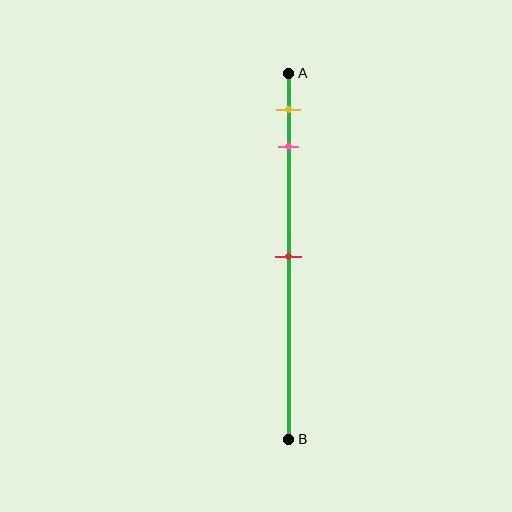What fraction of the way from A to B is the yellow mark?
The yellow mark is approximately 10% (0.1) of the way from A to B.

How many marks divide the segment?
There are 3 marks dividing the segment.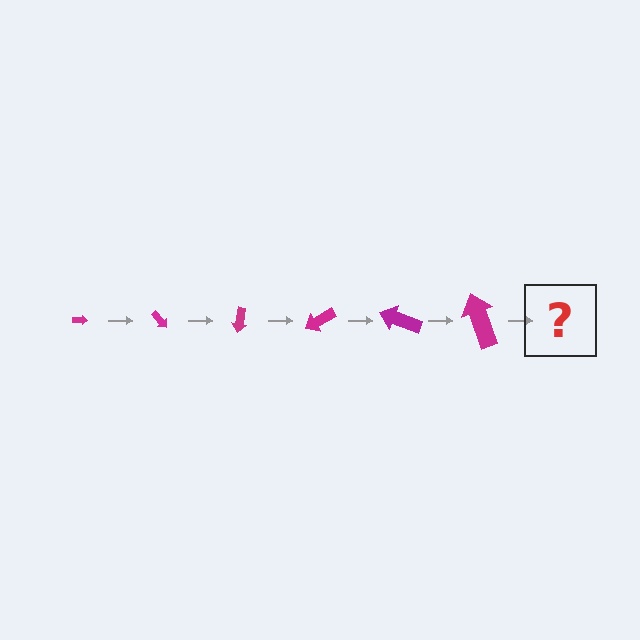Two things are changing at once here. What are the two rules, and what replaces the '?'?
The two rules are that the arrow grows larger each step and it rotates 50 degrees each step. The '?' should be an arrow, larger than the previous one and rotated 300 degrees from the start.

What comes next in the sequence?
The next element should be an arrow, larger than the previous one and rotated 300 degrees from the start.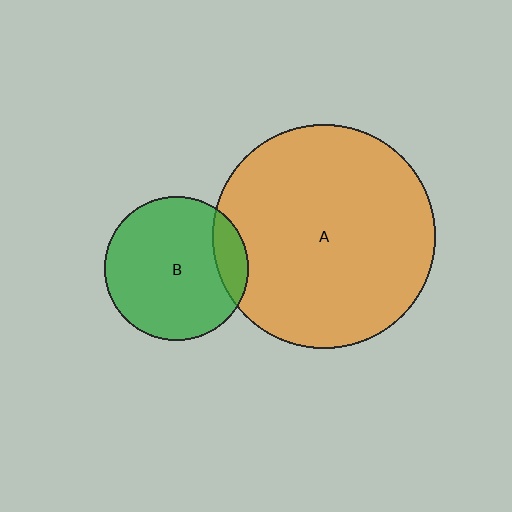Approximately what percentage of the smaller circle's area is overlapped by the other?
Approximately 15%.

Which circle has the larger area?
Circle A (orange).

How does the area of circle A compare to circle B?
Approximately 2.4 times.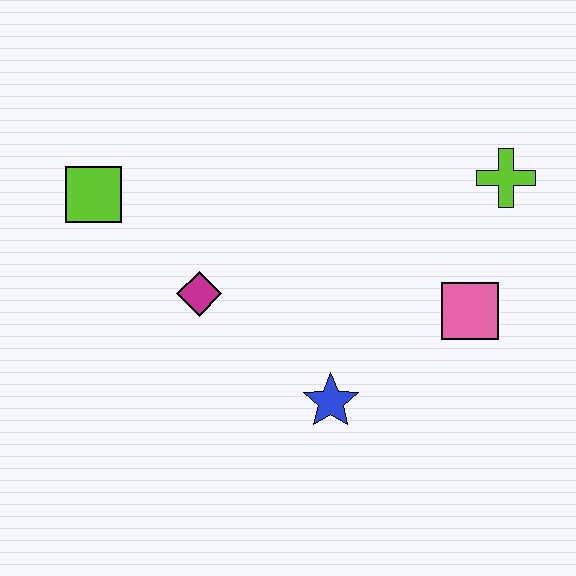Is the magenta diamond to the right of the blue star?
No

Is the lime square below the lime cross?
Yes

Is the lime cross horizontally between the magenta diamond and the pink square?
No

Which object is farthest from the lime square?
The lime cross is farthest from the lime square.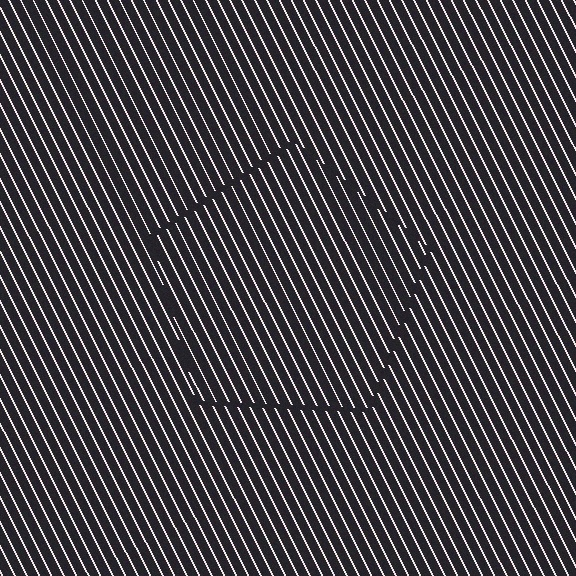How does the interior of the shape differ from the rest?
The interior of the shape contains the same grating, shifted by half a period — the contour is defined by the phase discontinuity where line-ends from the inner and outer gratings abut.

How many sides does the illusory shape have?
5 sides — the line-ends trace a pentagon.